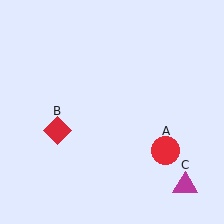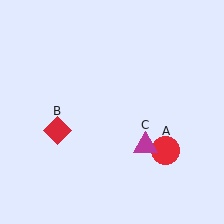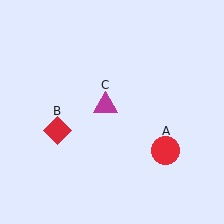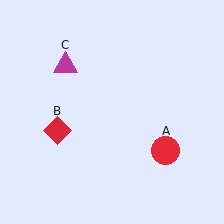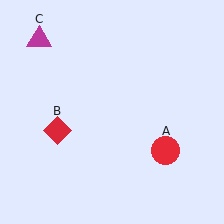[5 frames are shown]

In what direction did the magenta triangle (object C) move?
The magenta triangle (object C) moved up and to the left.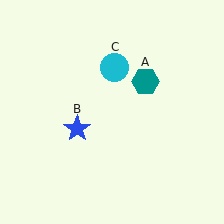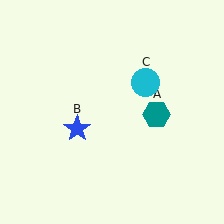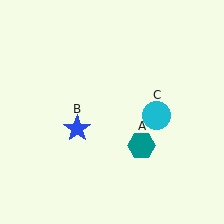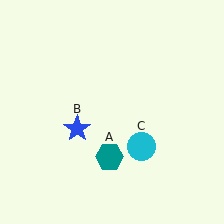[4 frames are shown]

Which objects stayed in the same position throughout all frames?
Blue star (object B) remained stationary.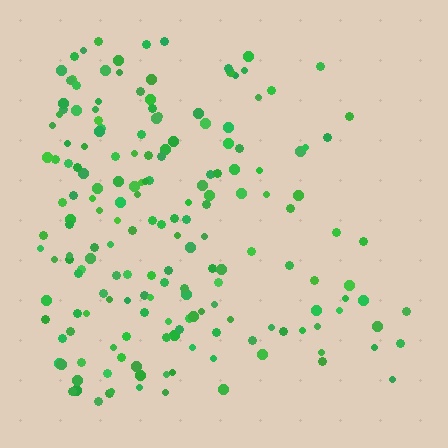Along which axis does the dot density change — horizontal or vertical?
Horizontal.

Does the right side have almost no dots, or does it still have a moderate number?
Still a moderate number, just noticeably fewer than the left.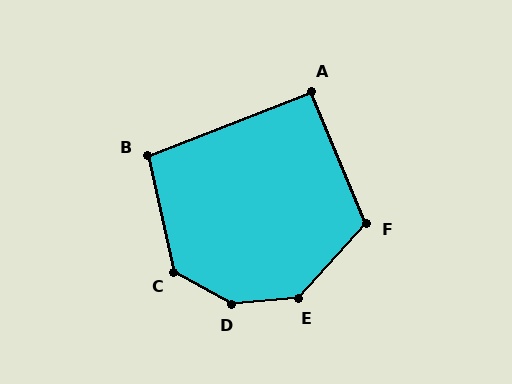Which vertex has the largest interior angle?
D, at approximately 146 degrees.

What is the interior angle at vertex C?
Approximately 132 degrees (obtuse).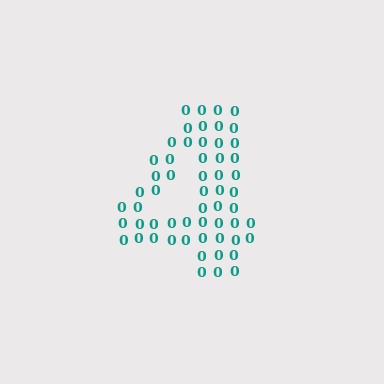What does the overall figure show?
The overall figure shows the digit 4.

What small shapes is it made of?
It is made of small digit 0's.